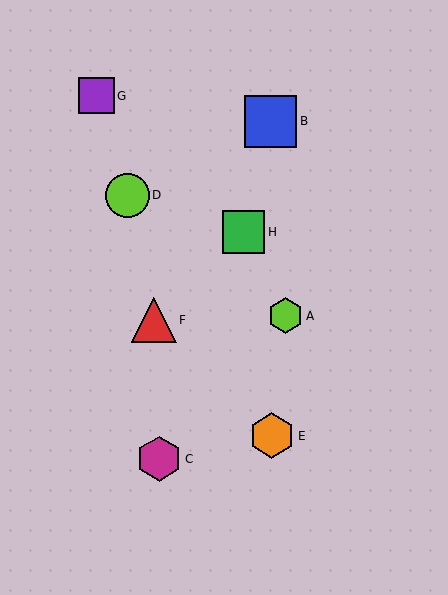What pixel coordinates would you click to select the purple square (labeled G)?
Click at (96, 96) to select the purple square G.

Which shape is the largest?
The blue square (labeled B) is the largest.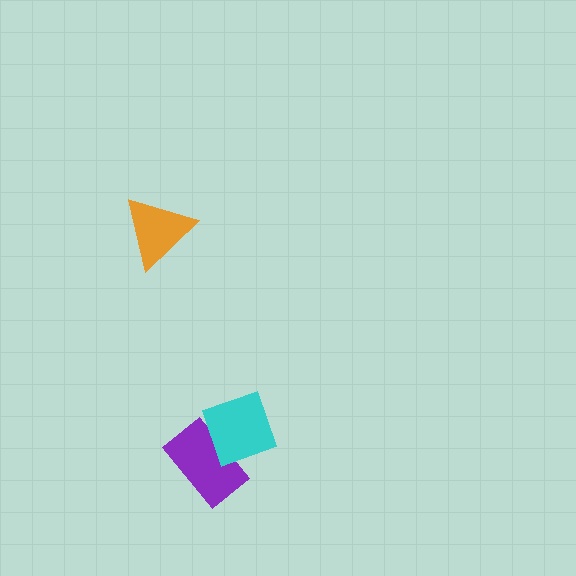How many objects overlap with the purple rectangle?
1 object overlaps with the purple rectangle.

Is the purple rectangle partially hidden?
Yes, it is partially covered by another shape.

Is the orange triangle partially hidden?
No, no other shape covers it.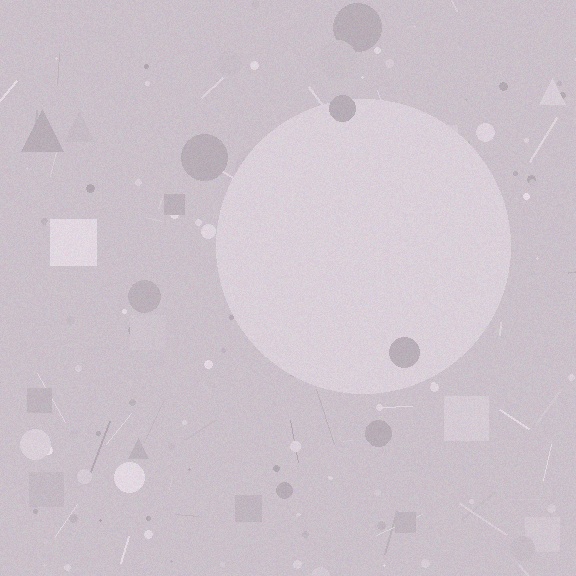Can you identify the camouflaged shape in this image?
The camouflaged shape is a circle.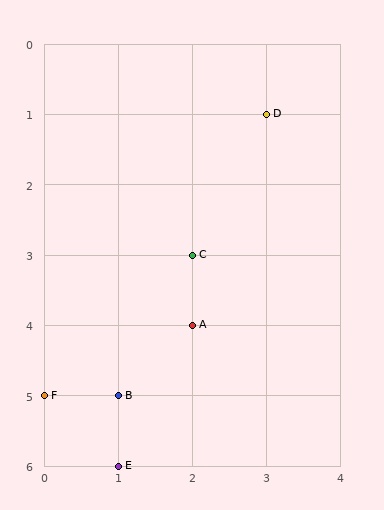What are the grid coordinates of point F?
Point F is at grid coordinates (0, 5).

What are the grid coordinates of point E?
Point E is at grid coordinates (1, 6).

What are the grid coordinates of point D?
Point D is at grid coordinates (3, 1).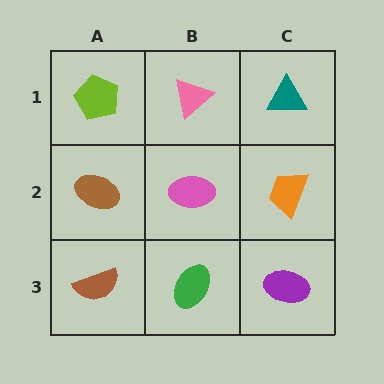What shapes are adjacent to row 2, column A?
A lime pentagon (row 1, column A), a brown semicircle (row 3, column A), a pink ellipse (row 2, column B).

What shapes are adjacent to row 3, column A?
A brown ellipse (row 2, column A), a green ellipse (row 3, column B).